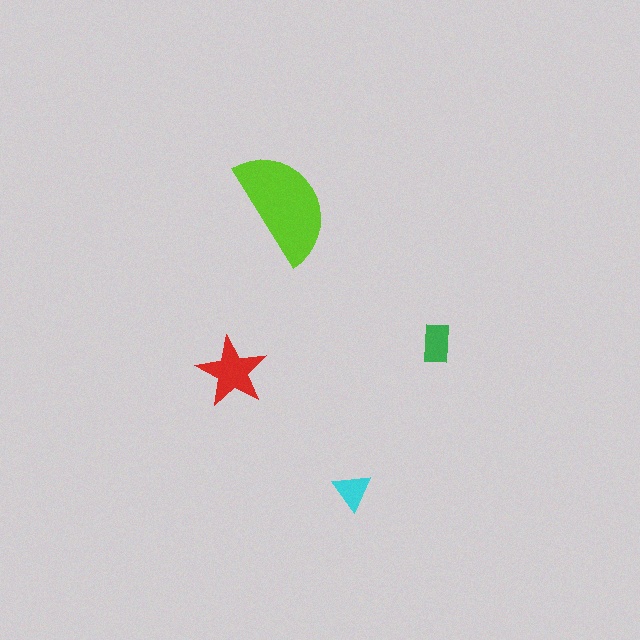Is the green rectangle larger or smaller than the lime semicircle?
Smaller.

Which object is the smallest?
The cyan triangle.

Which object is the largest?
The lime semicircle.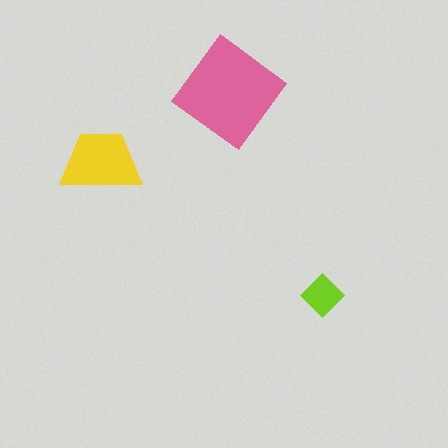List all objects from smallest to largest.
The lime diamond, the yellow trapezoid, the pink diamond.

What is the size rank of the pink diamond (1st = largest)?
1st.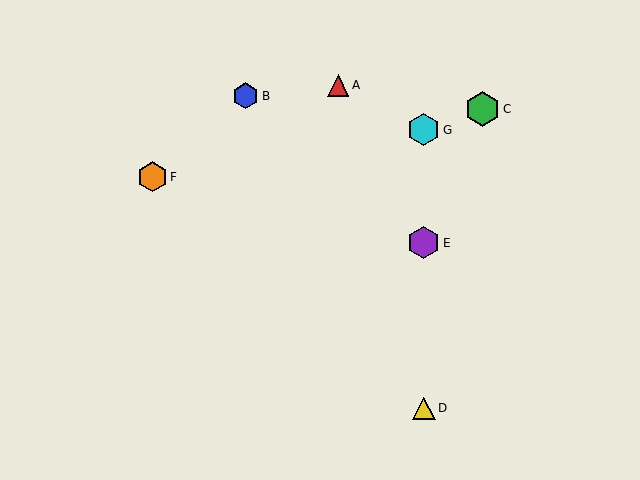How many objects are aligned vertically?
3 objects (D, E, G) are aligned vertically.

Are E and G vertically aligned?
Yes, both are at x≈424.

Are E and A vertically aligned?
No, E is at x≈424 and A is at x≈338.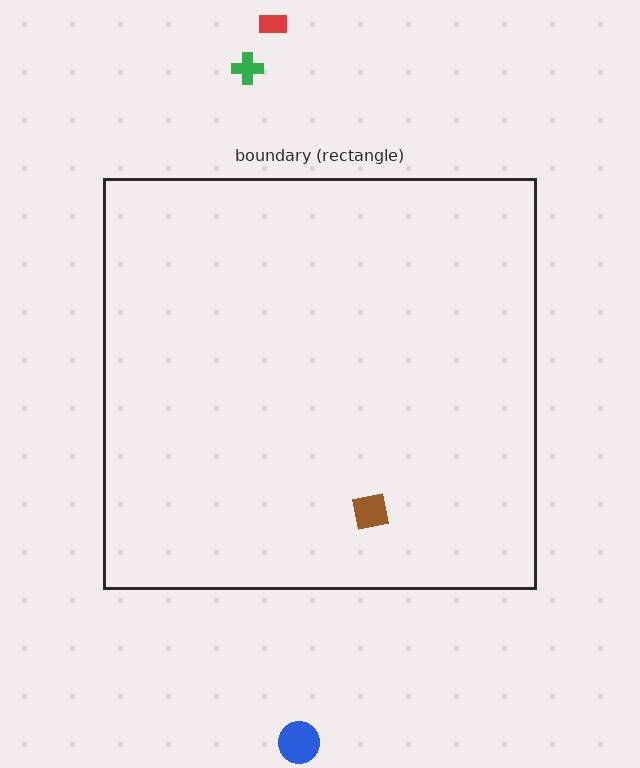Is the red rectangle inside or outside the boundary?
Outside.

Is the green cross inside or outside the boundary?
Outside.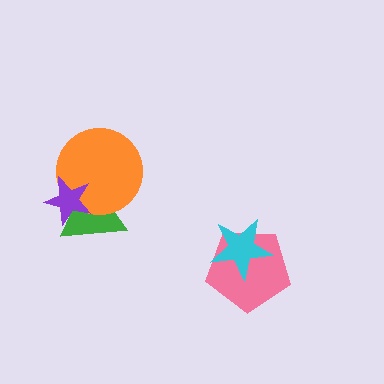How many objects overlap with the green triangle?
2 objects overlap with the green triangle.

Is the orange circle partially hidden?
Yes, it is partially covered by another shape.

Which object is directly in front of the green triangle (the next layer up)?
The orange circle is directly in front of the green triangle.